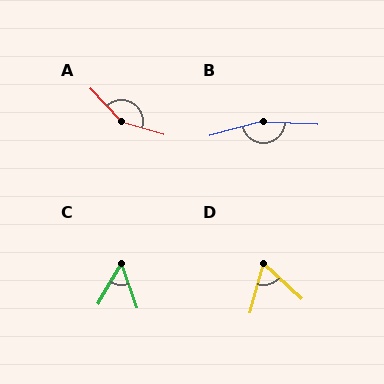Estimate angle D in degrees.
Approximately 63 degrees.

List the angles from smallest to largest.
C (50°), D (63°), A (150°), B (162°).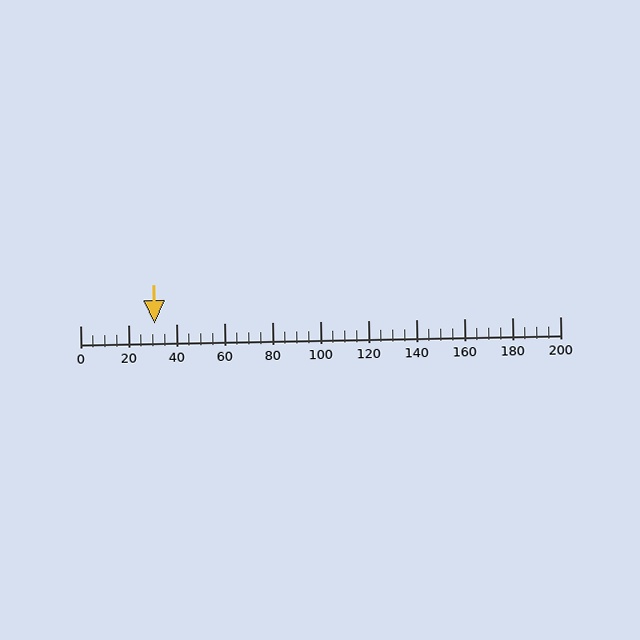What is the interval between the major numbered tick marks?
The major tick marks are spaced 20 units apart.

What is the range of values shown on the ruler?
The ruler shows values from 0 to 200.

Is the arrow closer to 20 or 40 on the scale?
The arrow is closer to 40.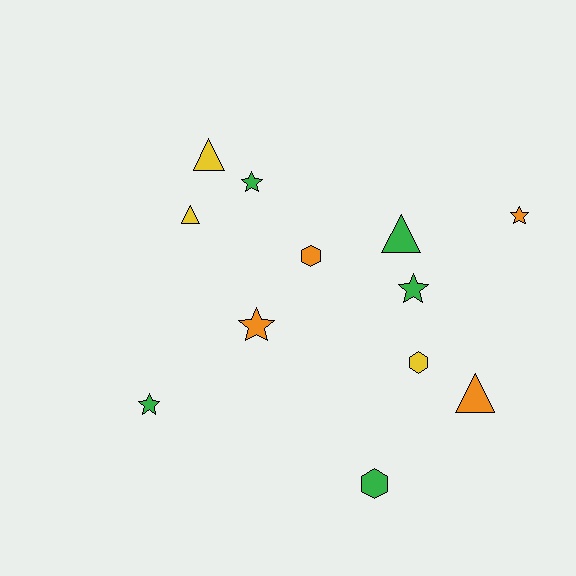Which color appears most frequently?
Green, with 5 objects.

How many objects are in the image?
There are 12 objects.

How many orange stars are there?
There are 2 orange stars.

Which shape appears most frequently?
Star, with 5 objects.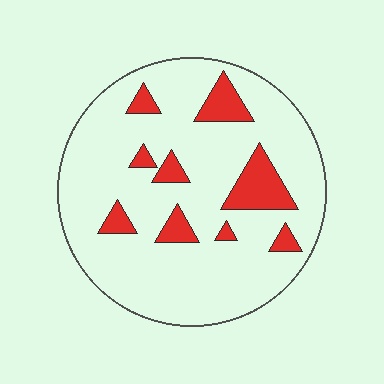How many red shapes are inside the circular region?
9.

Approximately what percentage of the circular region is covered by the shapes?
Approximately 15%.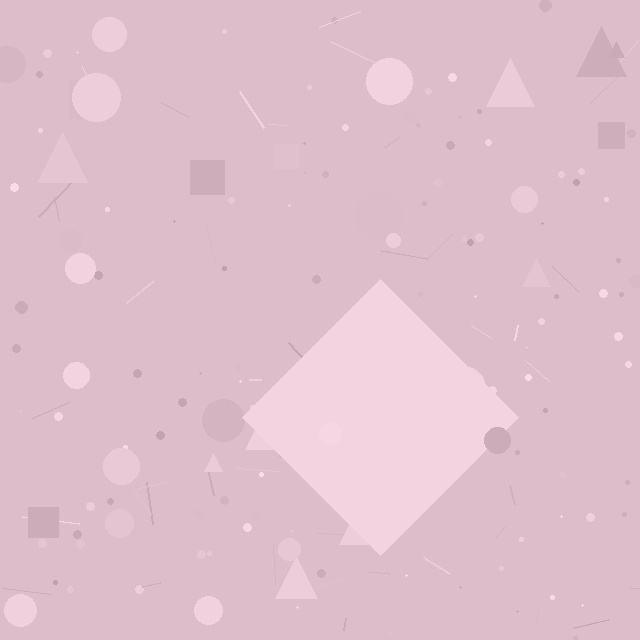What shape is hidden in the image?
A diamond is hidden in the image.